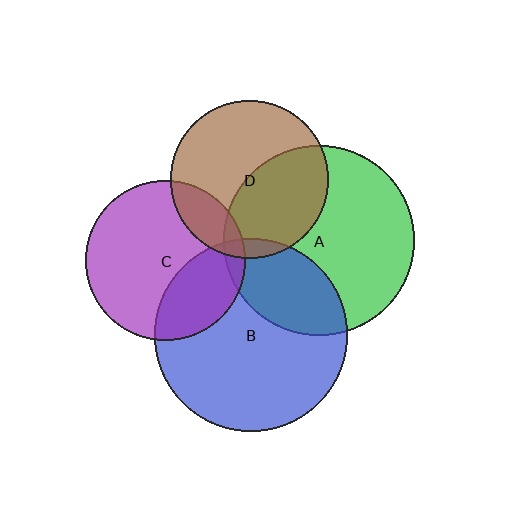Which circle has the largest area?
Circle B (blue).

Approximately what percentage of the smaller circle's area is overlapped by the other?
Approximately 15%.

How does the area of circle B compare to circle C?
Approximately 1.4 times.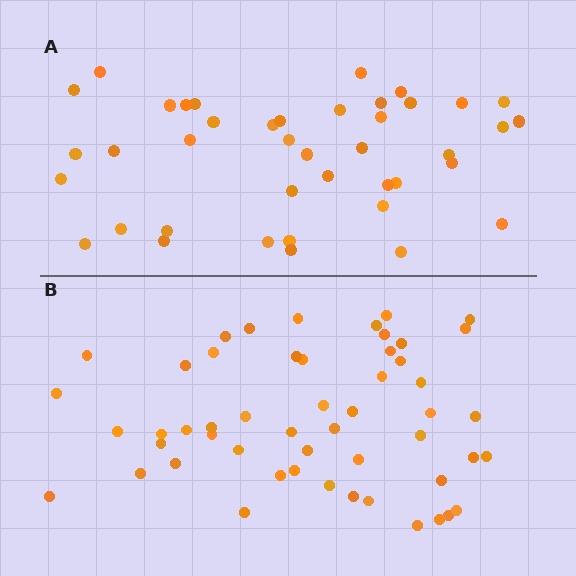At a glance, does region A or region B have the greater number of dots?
Region B (the bottom region) has more dots.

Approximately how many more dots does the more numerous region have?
Region B has roughly 12 or so more dots than region A.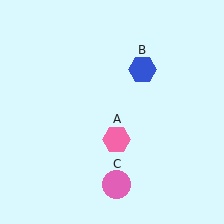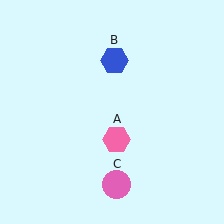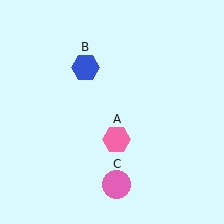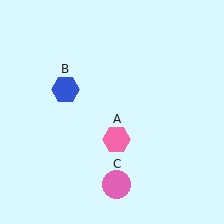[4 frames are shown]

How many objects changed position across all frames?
1 object changed position: blue hexagon (object B).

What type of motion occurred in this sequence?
The blue hexagon (object B) rotated counterclockwise around the center of the scene.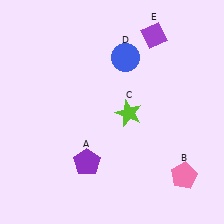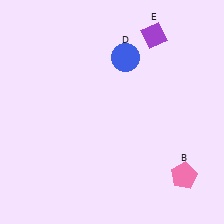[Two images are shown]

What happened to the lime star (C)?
The lime star (C) was removed in Image 2. It was in the bottom-right area of Image 1.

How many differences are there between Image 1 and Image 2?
There are 2 differences between the two images.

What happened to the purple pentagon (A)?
The purple pentagon (A) was removed in Image 2. It was in the bottom-left area of Image 1.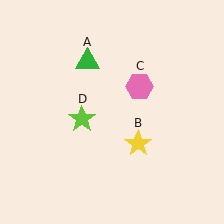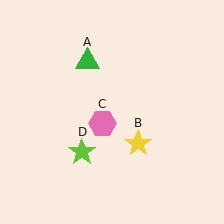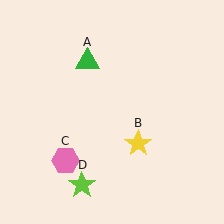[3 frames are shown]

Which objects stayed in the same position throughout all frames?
Green triangle (object A) and yellow star (object B) remained stationary.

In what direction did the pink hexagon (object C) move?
The pink hexagon (object C) moved down and to the left.